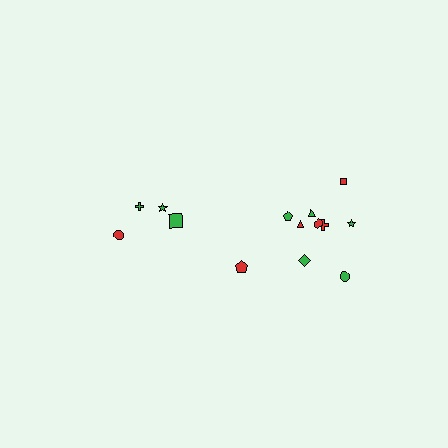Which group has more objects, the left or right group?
The right group.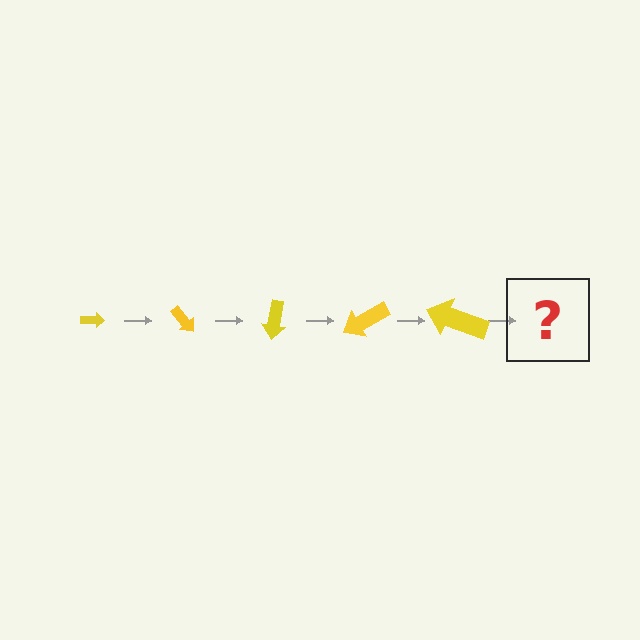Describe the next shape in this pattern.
It should be an arrow, larger than the previous one and rotated 250 degrees from the start.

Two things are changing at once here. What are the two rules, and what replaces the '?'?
The two rules are that the arrow grows larger each step and it rotates 50 degrees each step. The '?' should be an arrow, larger than the previous one and rotated 250 degrees from the start.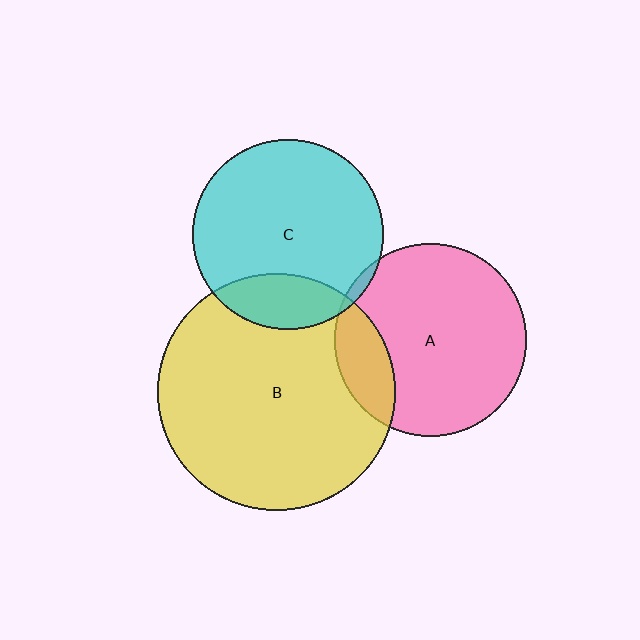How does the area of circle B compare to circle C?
Approximately 1.5 times.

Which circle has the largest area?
Circle B (yellow).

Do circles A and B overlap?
Yes.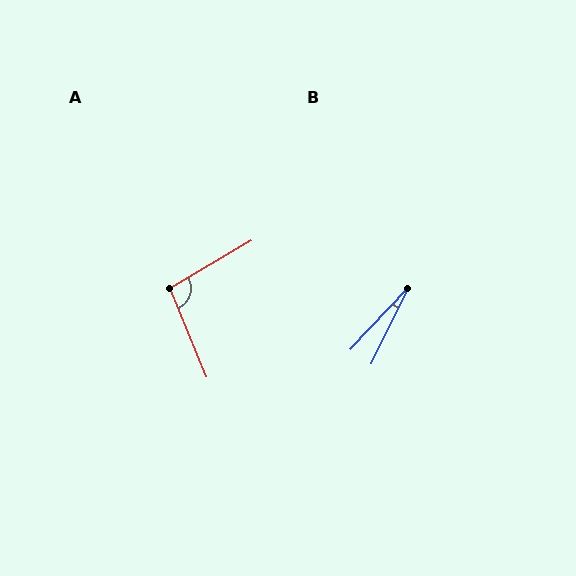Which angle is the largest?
A, at approximately 98 degrees.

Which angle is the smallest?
B, at approximately 17 degrees.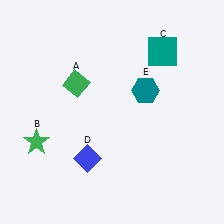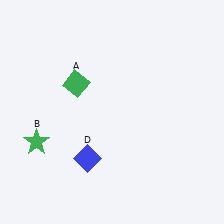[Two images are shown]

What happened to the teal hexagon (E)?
The teal hexagon (E) was removed in Image 2. It was in the top-right area of Image 1.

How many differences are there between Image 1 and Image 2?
There are 2 differences between the two images.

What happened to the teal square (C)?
The teal square (C) was removed in Image 2. It was in the top-right area of Image 1.